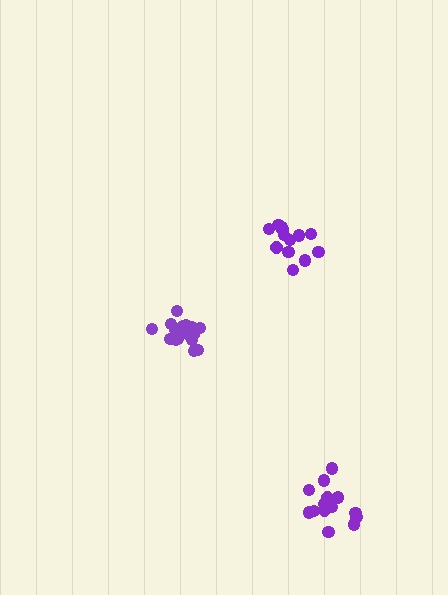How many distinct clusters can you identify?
There are 3 distinct clusters.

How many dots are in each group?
Group 1: 18 dots, Group 2: 13 dots, Group 3: 14 dots (45 total).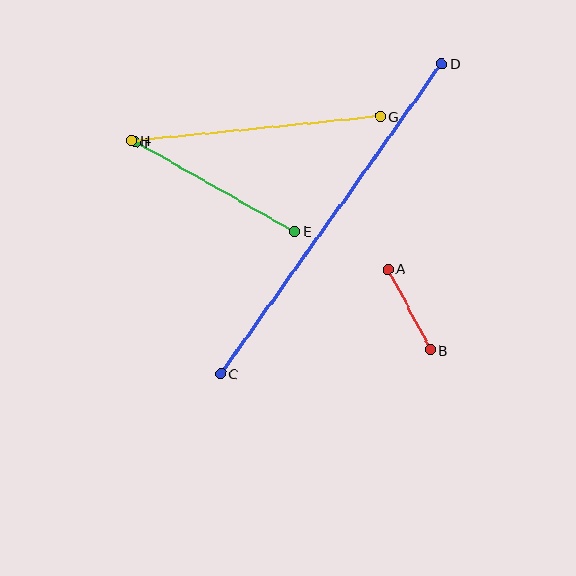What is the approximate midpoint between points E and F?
The midpoint is at approximately (215, 187) pixels.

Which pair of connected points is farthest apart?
Points C and D are farthest apart.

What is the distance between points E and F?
The distance is approximately 182 pixels.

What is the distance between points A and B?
The distance is approximately 91 pixels.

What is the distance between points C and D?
The distance is approximately 381 pixels.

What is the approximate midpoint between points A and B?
The midpoint is at approximately (409, 310) pixels.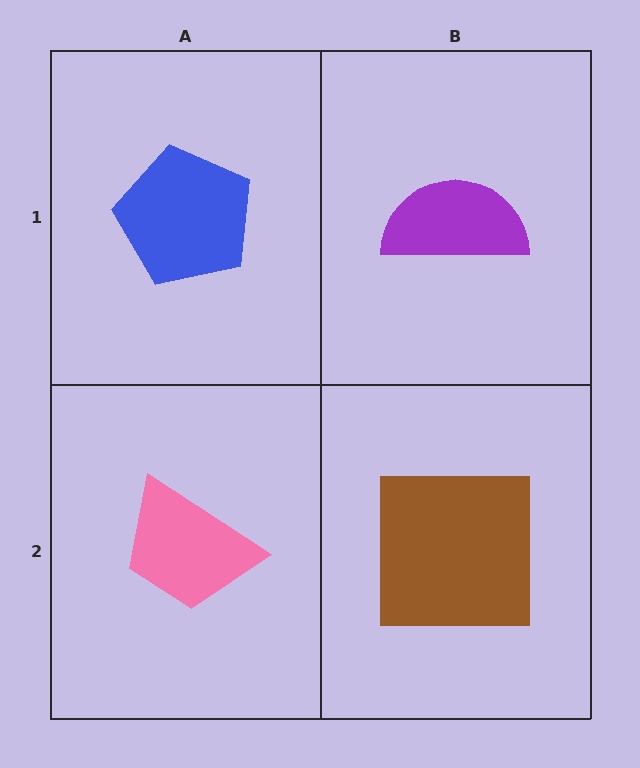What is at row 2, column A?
A pink trapezoid.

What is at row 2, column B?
A brown square.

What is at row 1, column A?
A blue pentagon.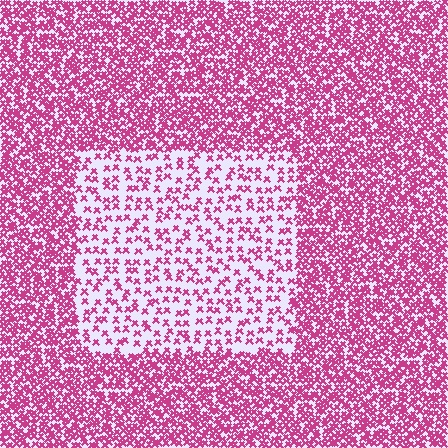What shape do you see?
I see a rectangle.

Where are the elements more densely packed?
The elements are more densely packed outside the rectangle boundary.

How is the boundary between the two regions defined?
The boundary is defined by a change in element density (approximately 2.6x ratio). All elements are the same color, size, and shape.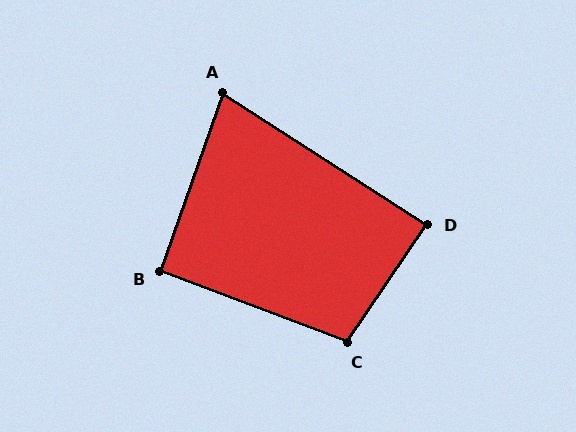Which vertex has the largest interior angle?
C, at approximately 103 degrees.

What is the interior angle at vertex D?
Approximately 89 degrees (approximately right).